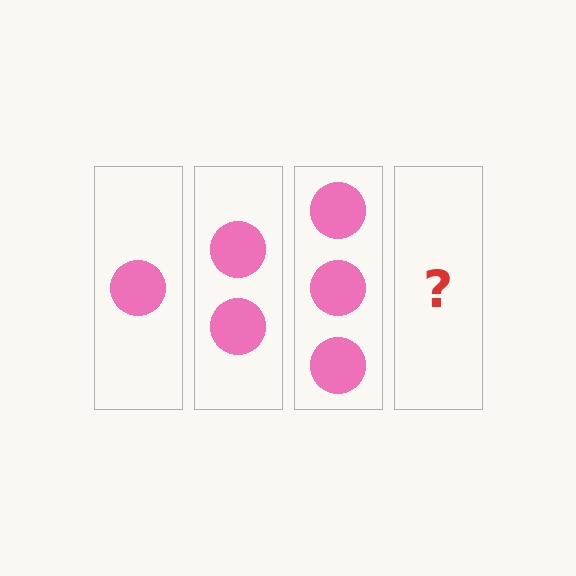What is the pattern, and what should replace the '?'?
The pattern is that each step adds one more circle. The '?' should be 4 circles.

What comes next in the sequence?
The next element should be 4 circles.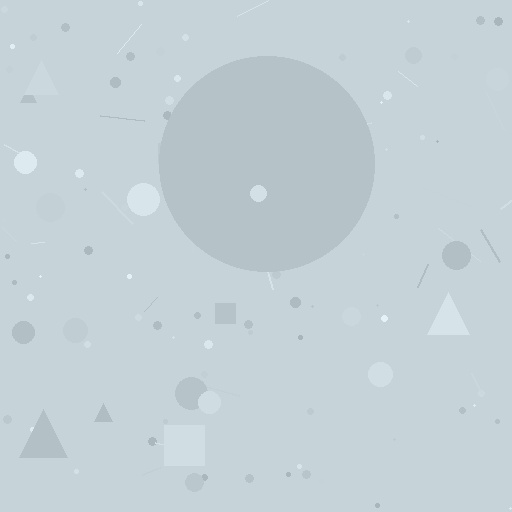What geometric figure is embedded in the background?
A circle is embedded in the background.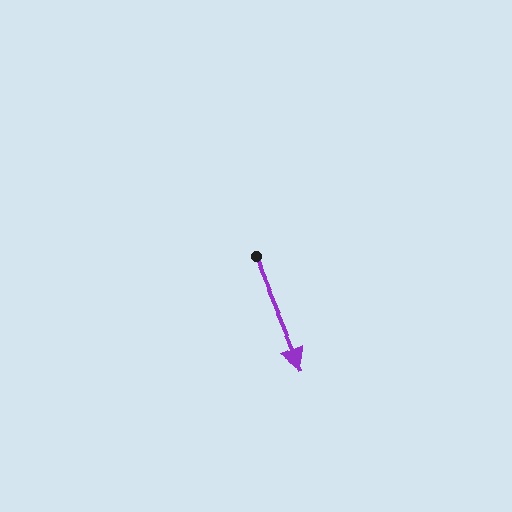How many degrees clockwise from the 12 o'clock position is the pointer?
Approximately 157 degrees.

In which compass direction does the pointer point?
Southeast.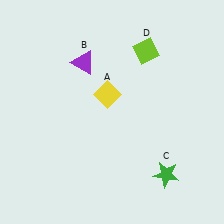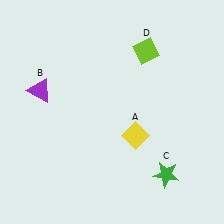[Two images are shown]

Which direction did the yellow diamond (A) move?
The yellow diamond (A) moved down.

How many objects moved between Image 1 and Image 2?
2 objects moved between the two images.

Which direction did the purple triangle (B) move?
The purple triangle (B) moved left.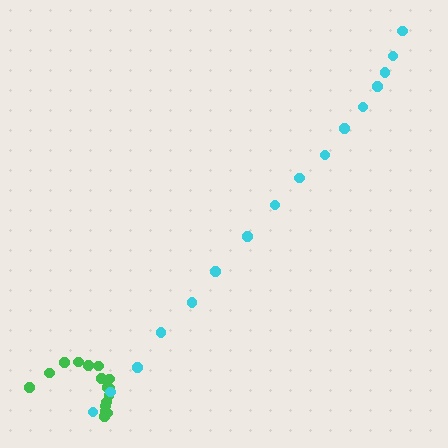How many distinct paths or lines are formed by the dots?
There are 2 distinct paths.